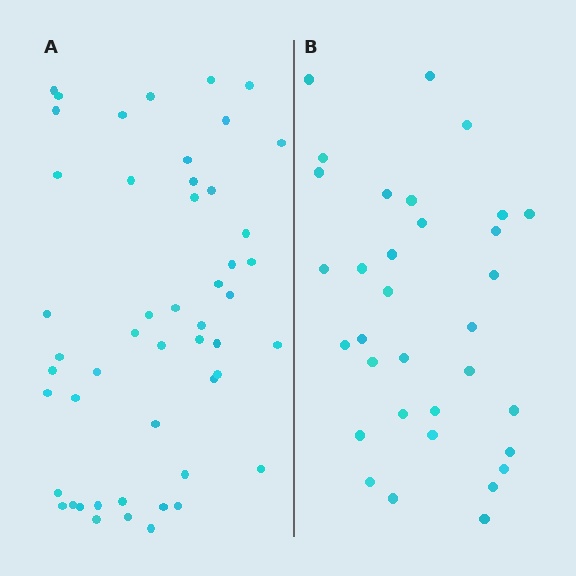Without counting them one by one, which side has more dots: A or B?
Region A (the left region) has more dots.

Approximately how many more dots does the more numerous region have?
Region A has approximately 15 more dots than region B.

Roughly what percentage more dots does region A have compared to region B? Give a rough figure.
About 50% more.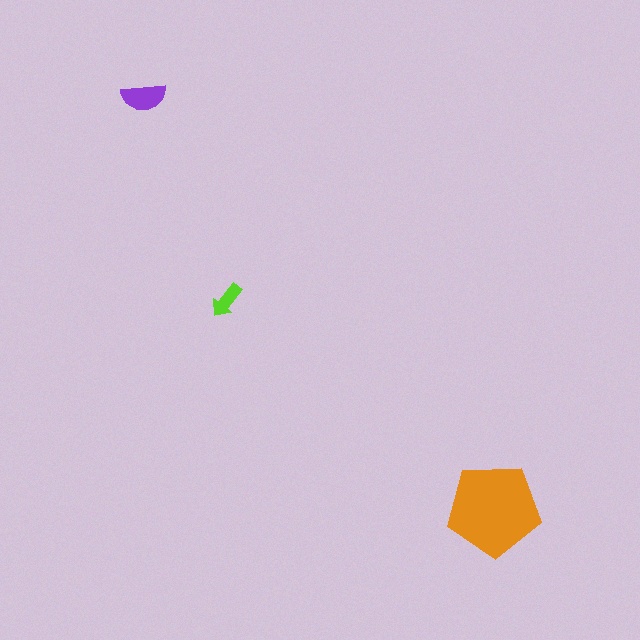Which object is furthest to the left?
The purple semicircle is leftmost.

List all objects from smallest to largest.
The lime arrow, the purple semicircle, the orange pentagon.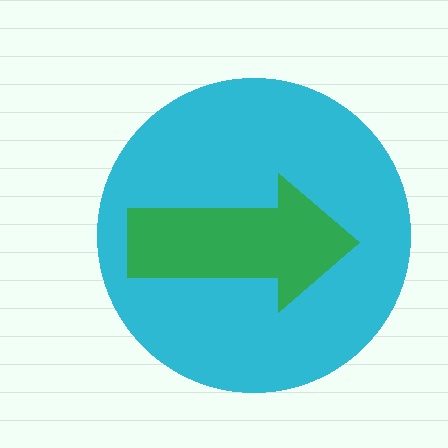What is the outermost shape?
The cyan circle.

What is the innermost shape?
The green arrow.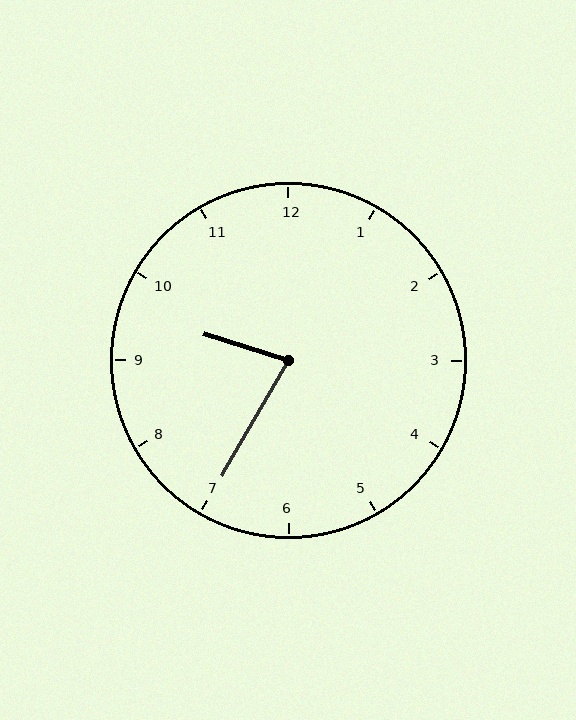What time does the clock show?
9:35.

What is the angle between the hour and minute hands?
Approximately 78 degrees.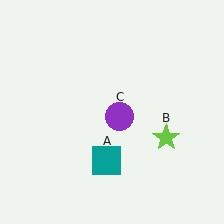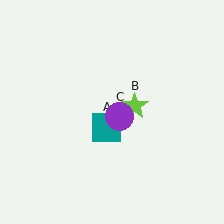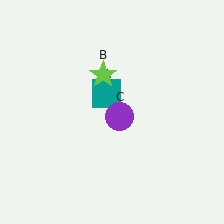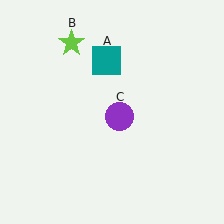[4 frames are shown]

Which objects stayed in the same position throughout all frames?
Purple circle (object C) remained stationary.